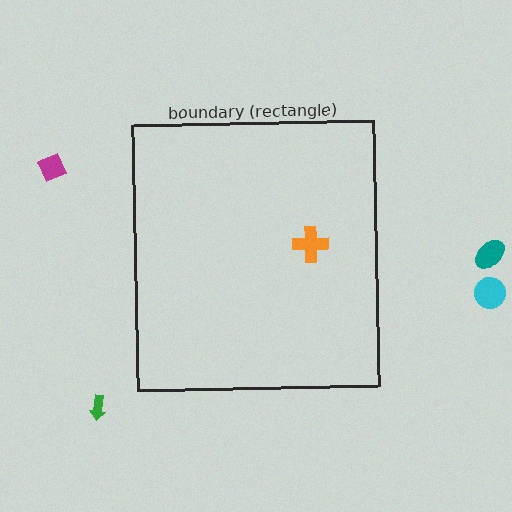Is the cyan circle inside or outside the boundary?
Outside.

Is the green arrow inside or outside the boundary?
Outside.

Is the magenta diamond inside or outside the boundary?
Outside.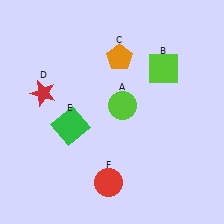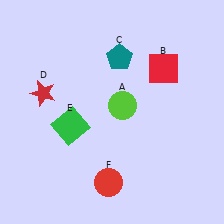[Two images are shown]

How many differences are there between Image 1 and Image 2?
There are 2 differences between the two images.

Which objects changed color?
B changed from lime to red. C changed from orange to teal.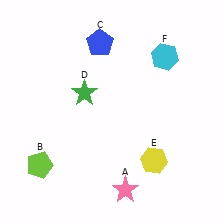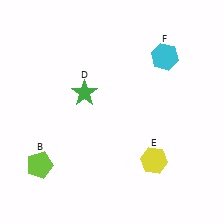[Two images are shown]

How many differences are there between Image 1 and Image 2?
There are 2 differences between the two images.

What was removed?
The pink star (A), the blue pentagon (C) were removed in Image 2.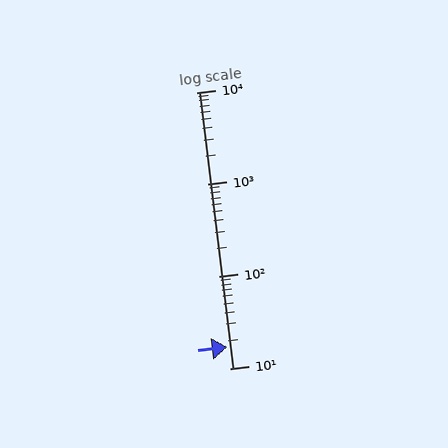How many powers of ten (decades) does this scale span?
The scale spans 3 decades, from 10 to 10000.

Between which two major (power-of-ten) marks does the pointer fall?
The pointer is between 10 and 100.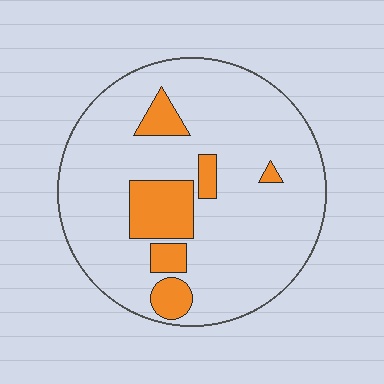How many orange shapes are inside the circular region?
6.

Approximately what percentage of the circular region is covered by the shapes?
Approximately 15%.